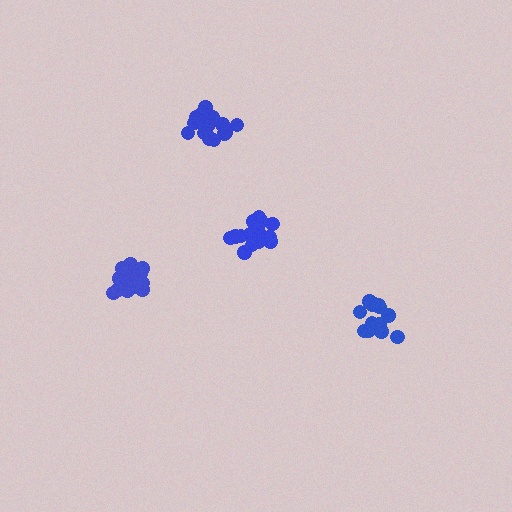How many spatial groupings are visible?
There are 4 spatial groupings.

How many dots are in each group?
Group 1: 20 dots, Group 2: 17 dots, Group 3: 19 dots, Group 4: 18 dots (74 total).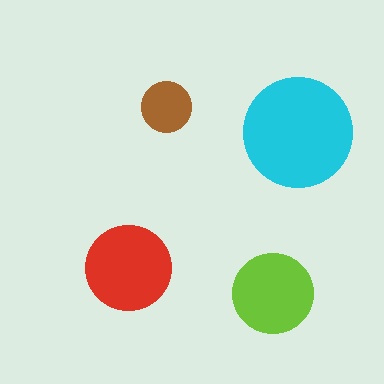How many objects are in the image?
There are 4 objects in the image.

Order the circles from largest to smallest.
the cyan one, the red one, the lime one, the brown one.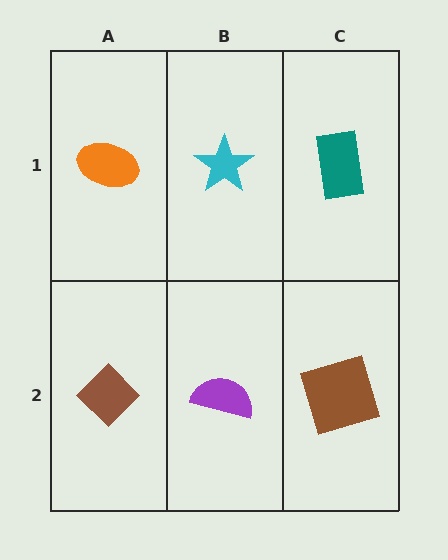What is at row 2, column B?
A purple semicircle.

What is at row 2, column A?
A brown diamond.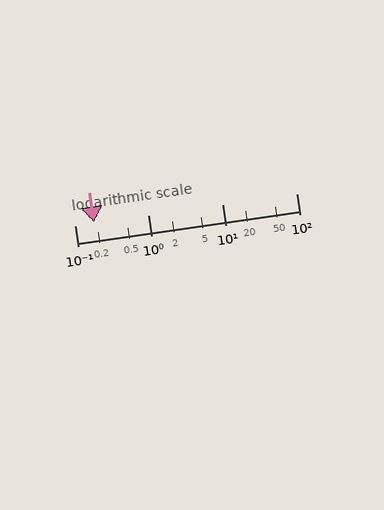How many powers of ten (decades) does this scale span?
The scale spans 3 decades, from 0.1 to 100.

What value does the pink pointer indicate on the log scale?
The pointer indicates approximately 0.18.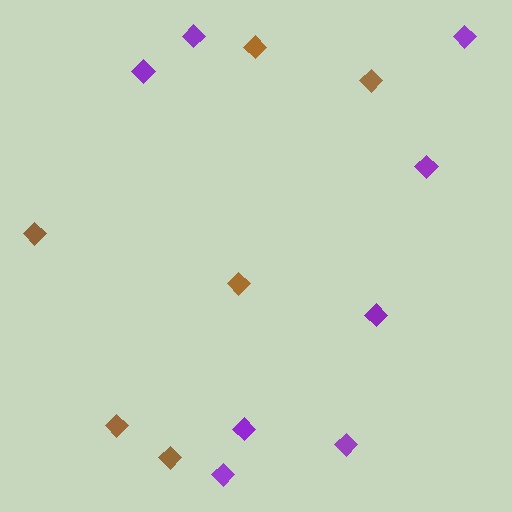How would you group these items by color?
There are 2 groups: one group of purple diamonds (8) and one group of brown diamonds (6).